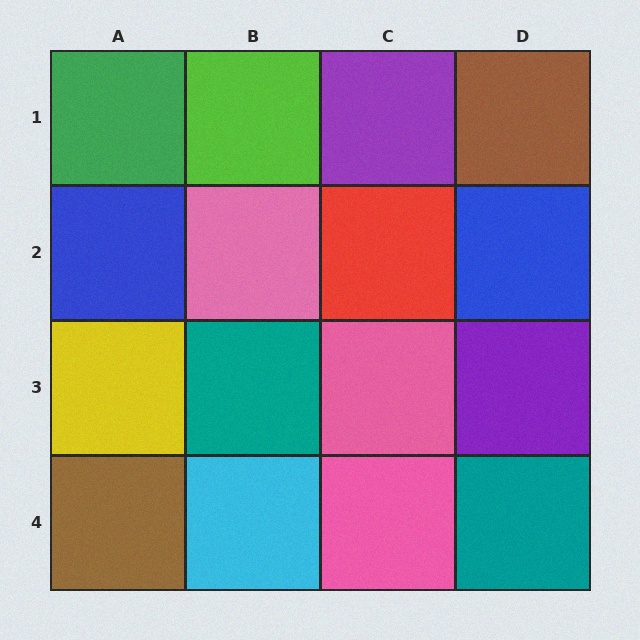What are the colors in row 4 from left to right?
Brown, cyan, pink, teal.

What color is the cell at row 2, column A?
Blue.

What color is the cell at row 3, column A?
Yellow.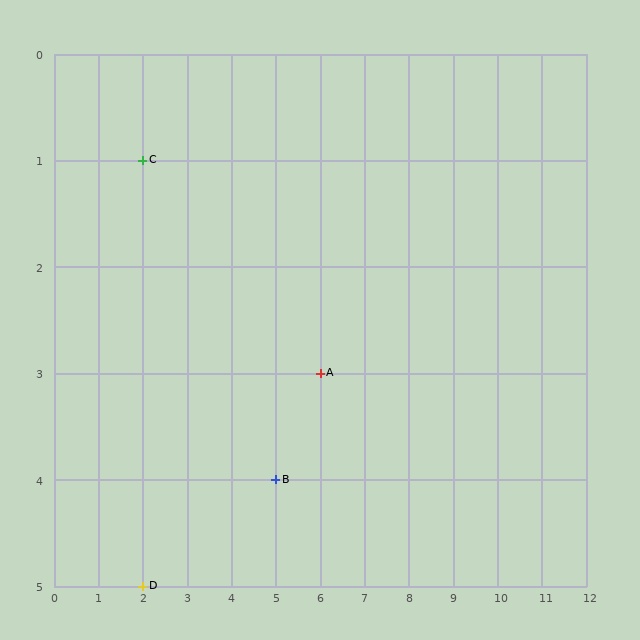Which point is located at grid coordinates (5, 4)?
Point B is at (5, 4).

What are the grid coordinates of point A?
Point A is at grid coordinates (6, 3).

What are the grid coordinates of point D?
Point D is at grid coordinates (2, 5).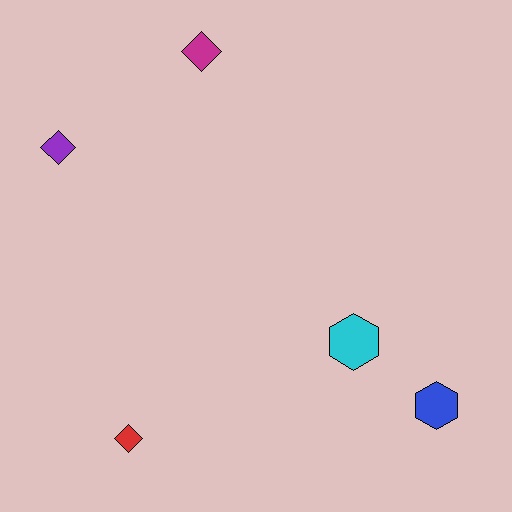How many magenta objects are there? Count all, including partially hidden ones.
There is 1 magenta object.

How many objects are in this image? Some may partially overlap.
There are 5 objects.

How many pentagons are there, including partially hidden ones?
There are no pentagons.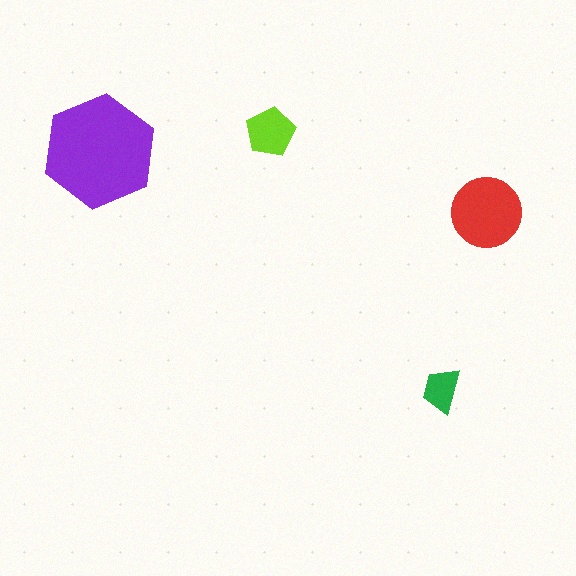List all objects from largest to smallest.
The purple hexagon, the red circle, the lime pentagon, the green trapezoid.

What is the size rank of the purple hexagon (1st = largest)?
1st.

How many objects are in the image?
There are 4 objects in the image.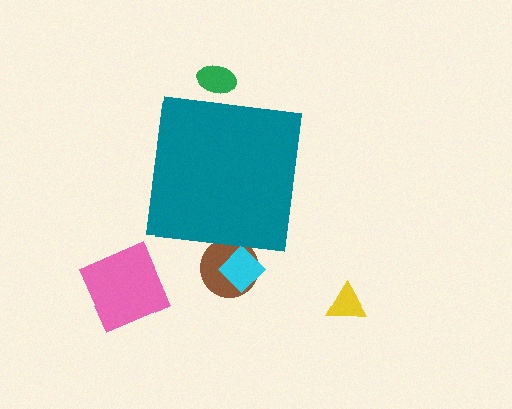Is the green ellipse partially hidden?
Yes, the green ellipse is partially hidden behind the teal square.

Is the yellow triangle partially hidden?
No, the yellow triangle is fully visible.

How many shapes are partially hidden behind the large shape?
3 shapes are partially hidden.